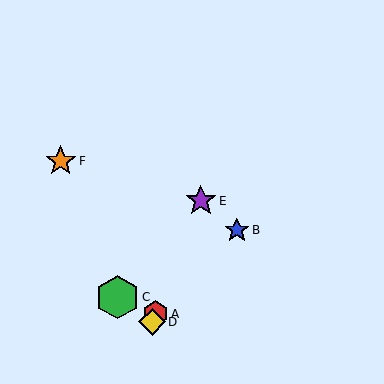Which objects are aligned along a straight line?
Objects A, D, E are aligned along a straight line.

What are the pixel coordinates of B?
Object B is at (237, 230).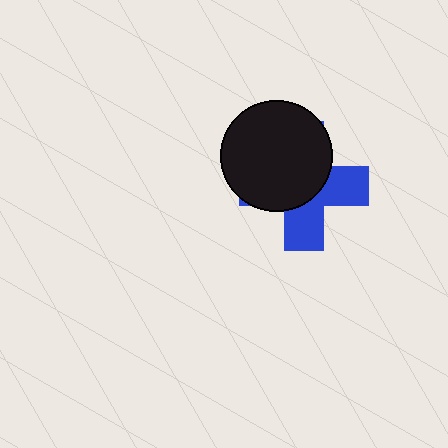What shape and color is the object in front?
The object in front is a black circle.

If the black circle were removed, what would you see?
You would see the complete blue cross.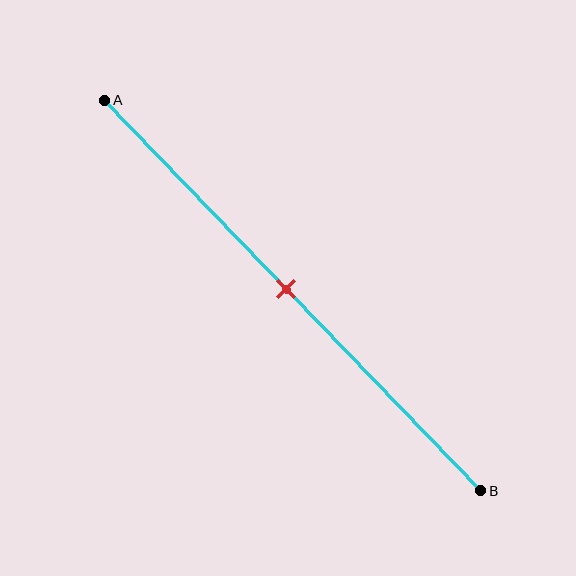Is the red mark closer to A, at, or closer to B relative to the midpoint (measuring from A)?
The red mark is approximately at the midpoint of segment AB.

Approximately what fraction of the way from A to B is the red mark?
The red mark is approximately 50% of the way from A to B.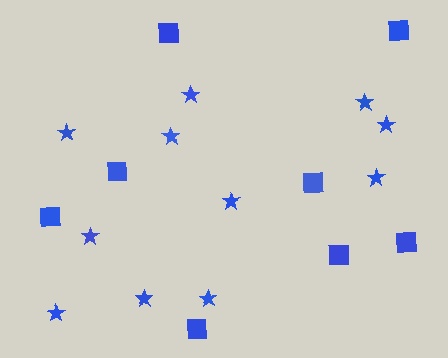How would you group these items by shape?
There are 2 groups: one group of squares (8) and one group of stars (11).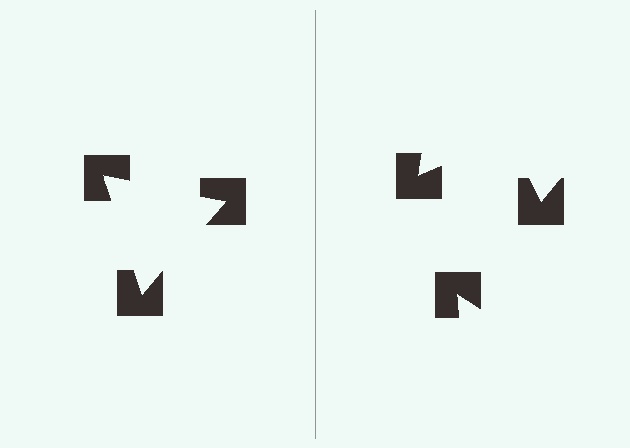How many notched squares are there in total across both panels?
6 — 3 on each side.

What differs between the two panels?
The notched squares are positioned identically on both sides; only the wedge orientations differ. On the left they align to a triangle; on the right they are misaligned.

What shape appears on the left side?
An illusory triangle.